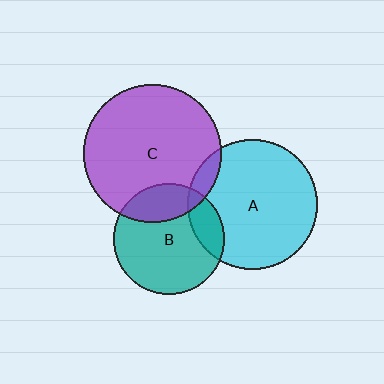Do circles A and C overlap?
Yes.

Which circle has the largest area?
Circle C (purple).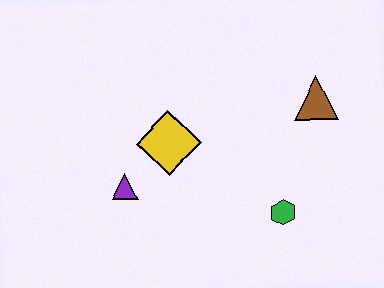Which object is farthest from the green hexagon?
The purple triangle is farthest from the green hexagon.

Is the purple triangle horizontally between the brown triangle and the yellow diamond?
No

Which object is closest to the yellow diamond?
The purple triangle is closest to the yellow diamond.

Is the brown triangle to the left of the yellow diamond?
No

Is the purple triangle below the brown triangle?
Yes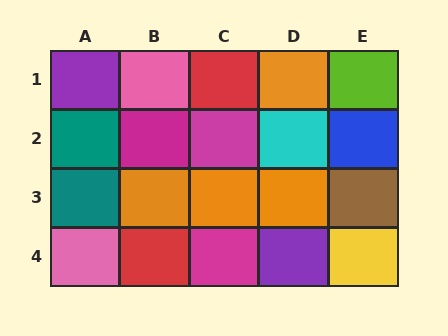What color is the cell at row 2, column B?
Magenta.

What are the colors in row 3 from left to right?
Teal, orange, orange, orange, brown.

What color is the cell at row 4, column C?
Magenta.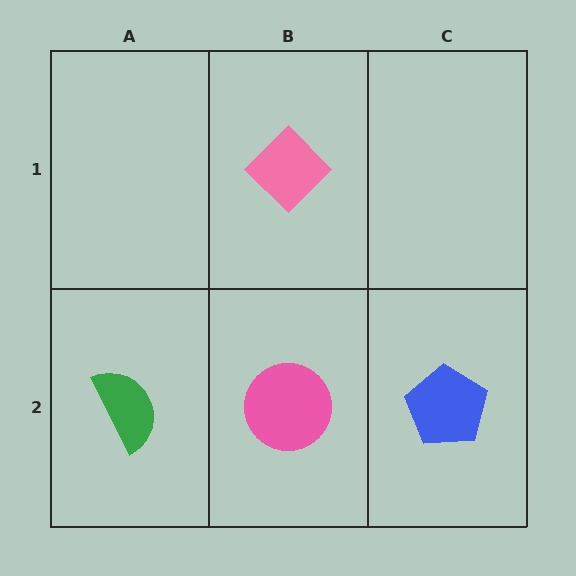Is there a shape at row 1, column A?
No, that cell is empty.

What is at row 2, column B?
A pink circle.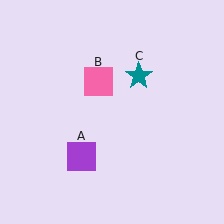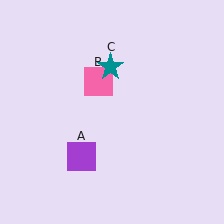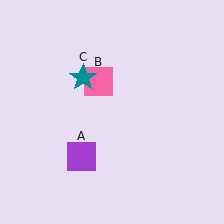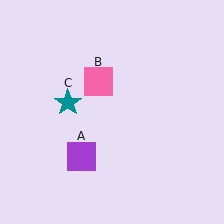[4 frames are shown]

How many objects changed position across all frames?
1 object changed position: teal star (object C).